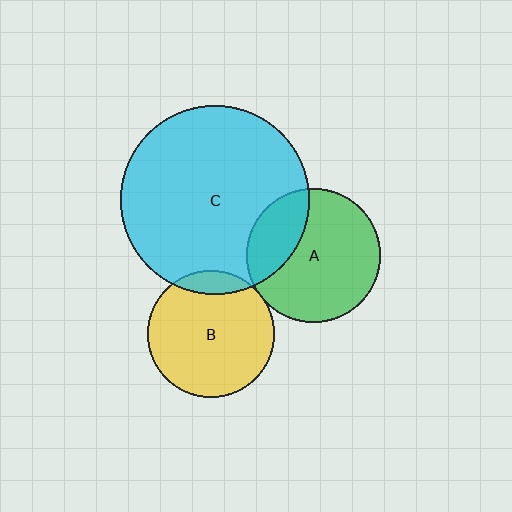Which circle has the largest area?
Circle C (cyan).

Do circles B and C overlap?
Yes.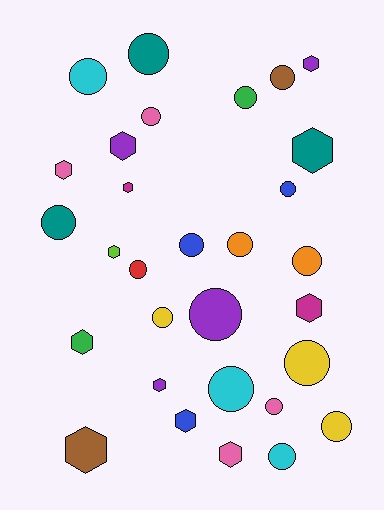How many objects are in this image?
There are 30 objects.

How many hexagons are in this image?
There are 12 hexagons.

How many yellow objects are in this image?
There are 3 yellow objects.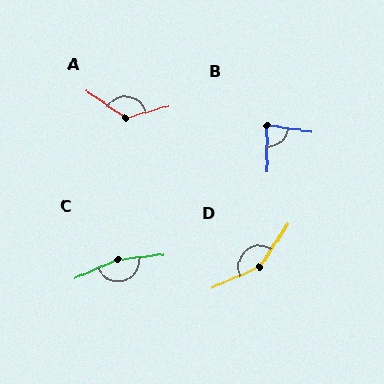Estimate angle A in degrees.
Approximately 129 degrees.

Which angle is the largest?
C, at approximately 163 degrees.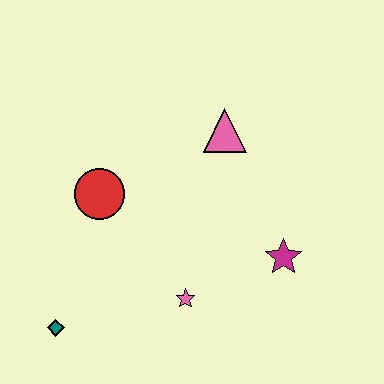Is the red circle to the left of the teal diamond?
No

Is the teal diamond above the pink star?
No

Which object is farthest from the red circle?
The magenta star is farthest from the red circle.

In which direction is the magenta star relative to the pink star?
The magenta star is to the right of the pink star.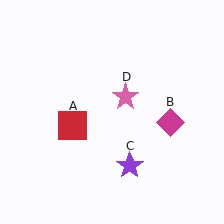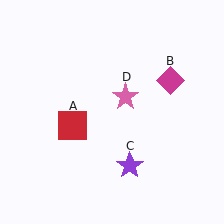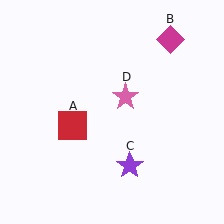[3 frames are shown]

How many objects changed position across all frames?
1 object changed position: magenta diamond (object B).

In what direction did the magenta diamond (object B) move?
The magenta diamond (object B) moved up.